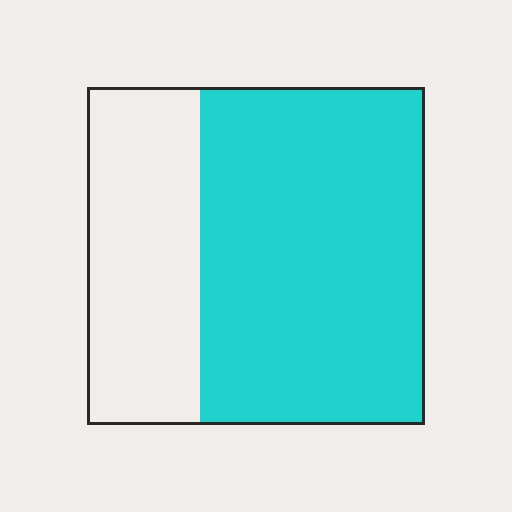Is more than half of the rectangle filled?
Yes.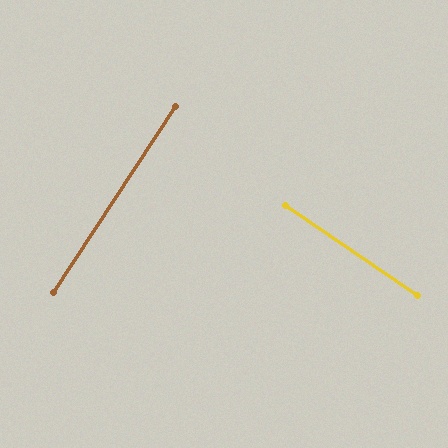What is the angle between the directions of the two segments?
Approximately 89 degrees.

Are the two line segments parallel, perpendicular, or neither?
Perpendicular — they meet at approximately 89°.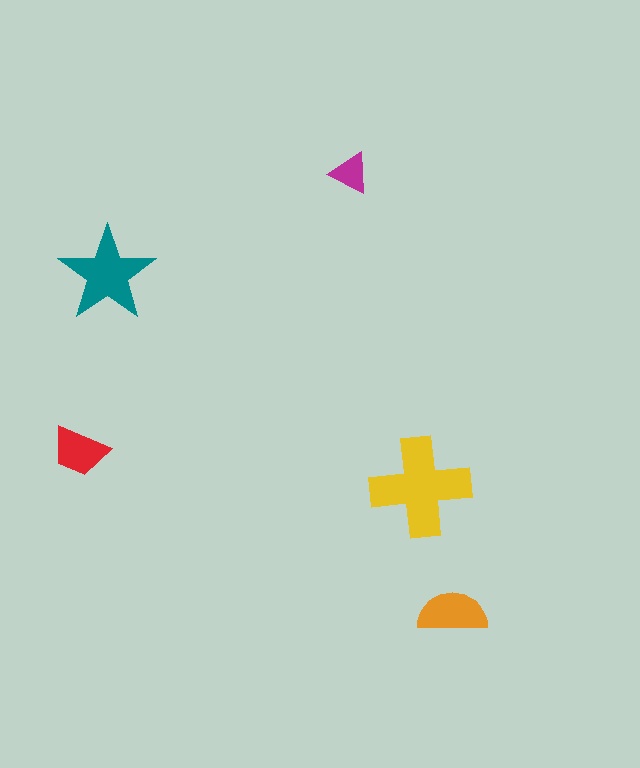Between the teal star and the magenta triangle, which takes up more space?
The teal star.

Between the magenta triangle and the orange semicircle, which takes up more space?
The orange semicircle.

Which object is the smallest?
The magenta triangle.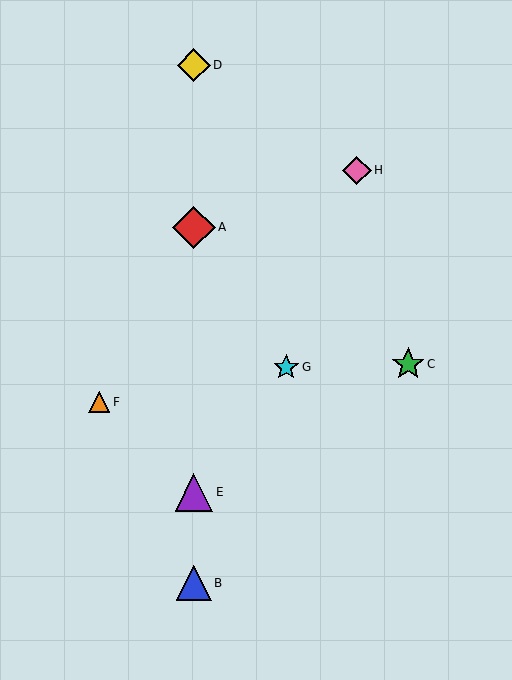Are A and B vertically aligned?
Yes, both are at x≈194.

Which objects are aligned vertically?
Objects A, B, D, E are aligned vertically.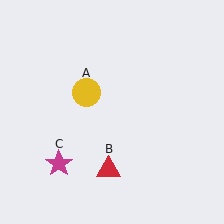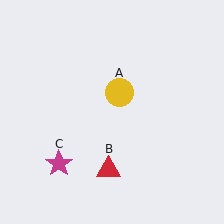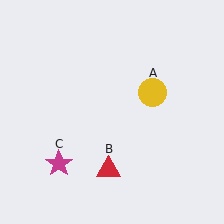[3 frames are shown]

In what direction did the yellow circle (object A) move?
The yellow circle (object A) moved right.